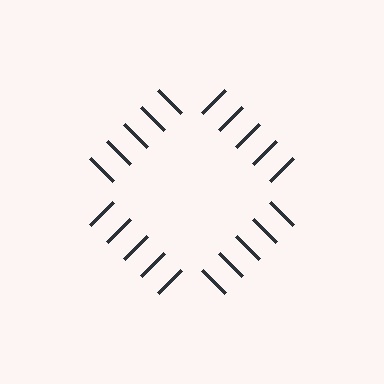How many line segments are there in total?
20 — 5 along each of the 4 edges.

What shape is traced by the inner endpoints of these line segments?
An illusory square — the line segments terminate on its edges but no continuous stroke is drawn.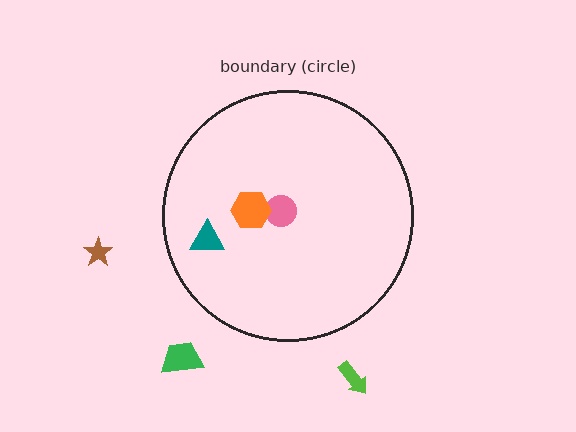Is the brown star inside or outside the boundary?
Outside.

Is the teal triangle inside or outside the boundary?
Inside.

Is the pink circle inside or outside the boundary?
Inside.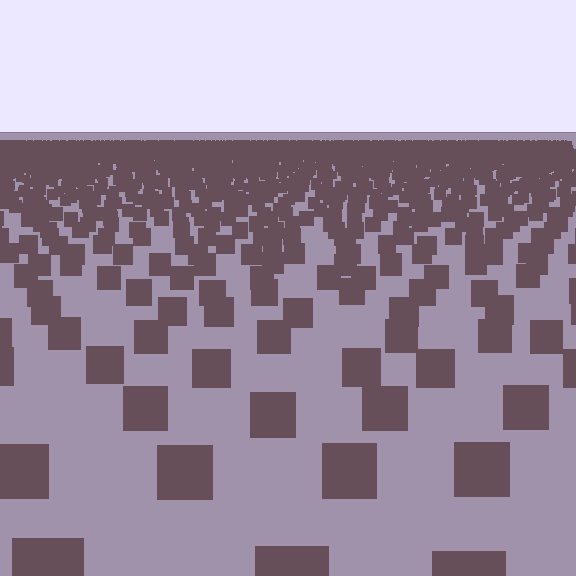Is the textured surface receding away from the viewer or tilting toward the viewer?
The surface is receding away from the viewer. Texture elements get smaller and denser toward the top.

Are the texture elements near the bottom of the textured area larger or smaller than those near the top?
Larger. Near the bottom, elements are closer to the viewer and appear at a bigger on-screen size.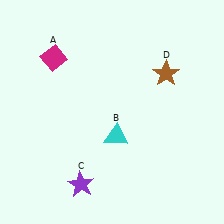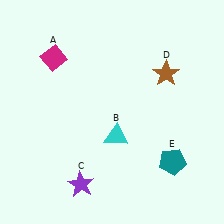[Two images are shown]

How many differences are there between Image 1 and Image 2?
There is 1 difference between the two images.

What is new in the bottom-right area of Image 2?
A teal pentagon (E) was added in the bottom-right area of Image 2.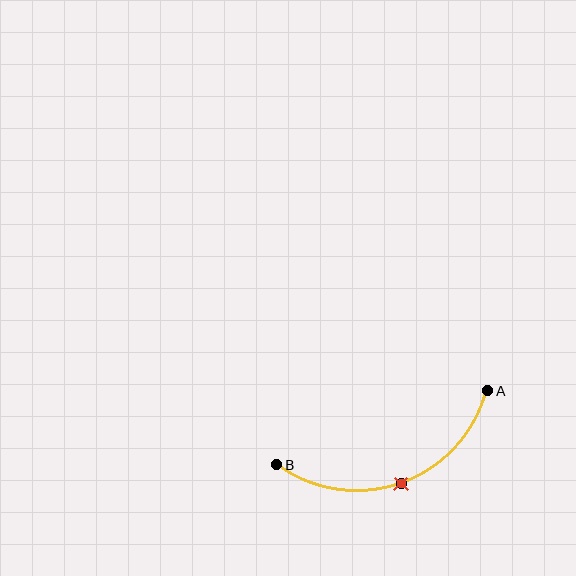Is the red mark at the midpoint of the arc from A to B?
Yes. The red mark lies on the arc at equal arc-length from both A and B — it is the arc midpoint.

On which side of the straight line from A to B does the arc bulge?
The arc bulges below the straight line connecting A and B.